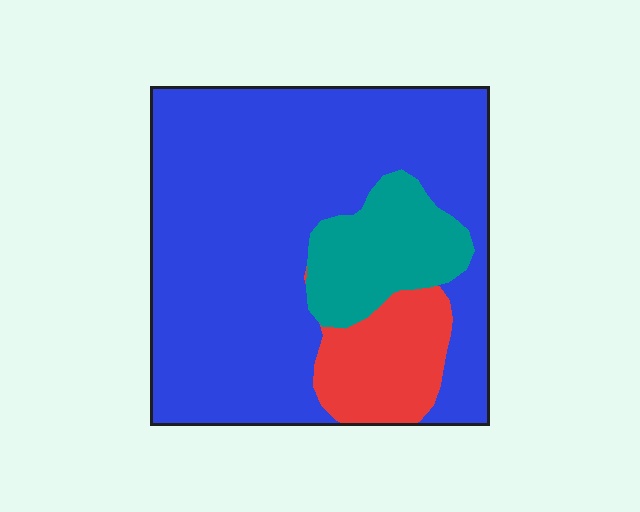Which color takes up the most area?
Blue, at roughly 75%.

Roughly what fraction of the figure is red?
Red covers roughly 15% of the figure.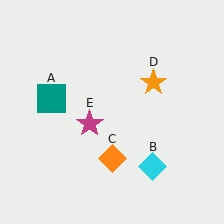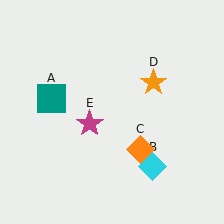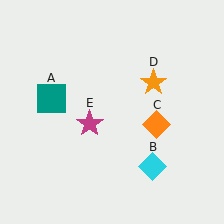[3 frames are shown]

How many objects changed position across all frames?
1 object changed position: orange diamond (object C).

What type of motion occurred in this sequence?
The orange diamond (object C) rotated counterclockwise around the center of the scene.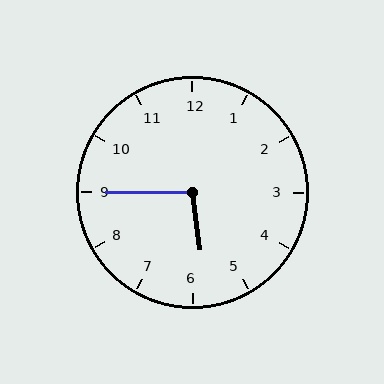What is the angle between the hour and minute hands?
Approximately 98 degrees.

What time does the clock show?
5:45.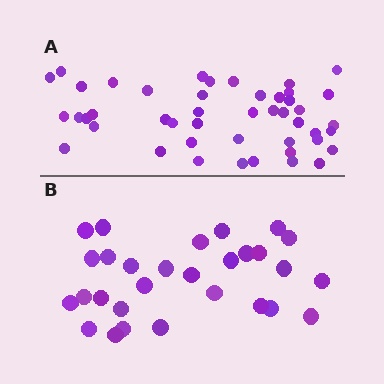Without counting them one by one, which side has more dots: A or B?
Region A (the top region) has more dots.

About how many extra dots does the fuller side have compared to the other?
Region A has approximately 15 more dots than region B.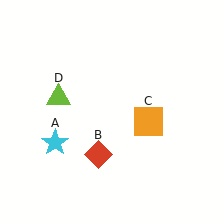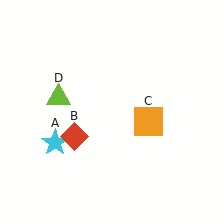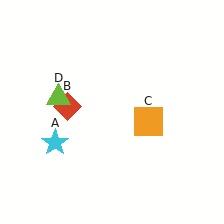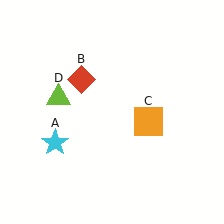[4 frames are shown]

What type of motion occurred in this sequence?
The red diamond (object B) rotated clockwise around the center of the scene.